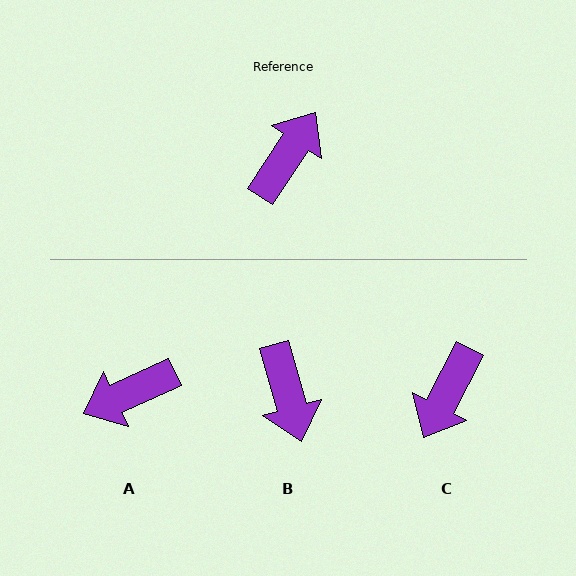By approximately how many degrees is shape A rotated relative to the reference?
Approximately 148 degrees counter-clockwise.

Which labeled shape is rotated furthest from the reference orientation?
C, about 174 degrees away.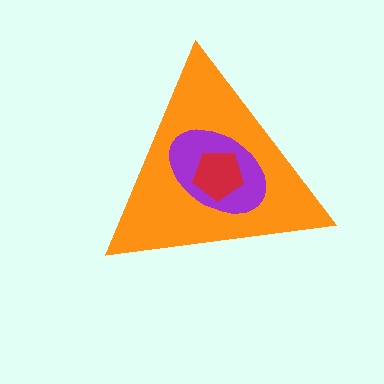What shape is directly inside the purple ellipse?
The red pentagon.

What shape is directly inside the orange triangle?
The purple ellipse.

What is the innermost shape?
The red pentagon.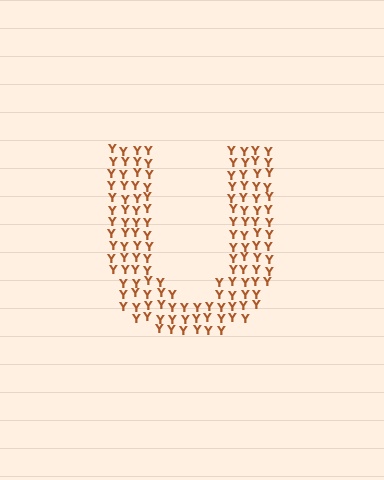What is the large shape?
The large shape is the letter U.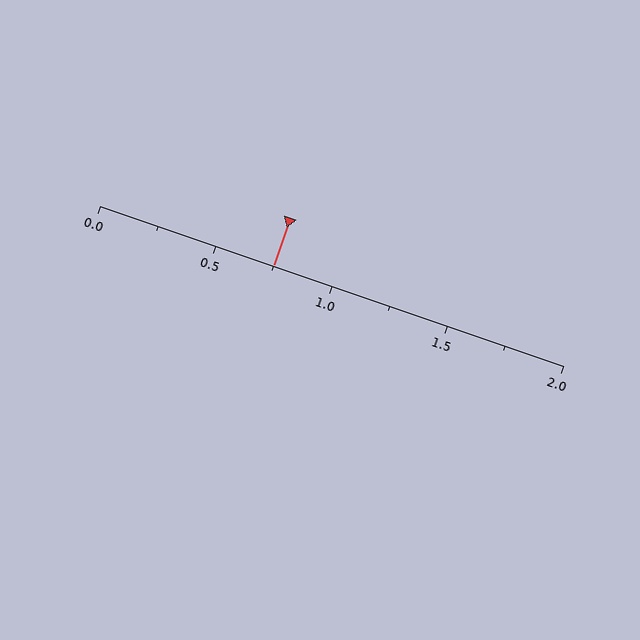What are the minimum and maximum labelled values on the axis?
The axis runs from 0.0 to 2.0.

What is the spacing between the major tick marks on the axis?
The major ticks are spaced 0.5 apart.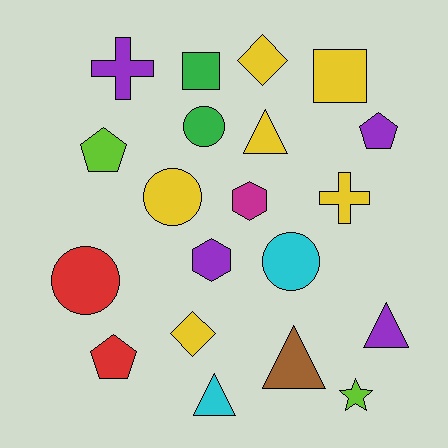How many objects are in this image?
There are 20 objects.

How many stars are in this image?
There is 1 star.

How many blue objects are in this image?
There are no blue objects.